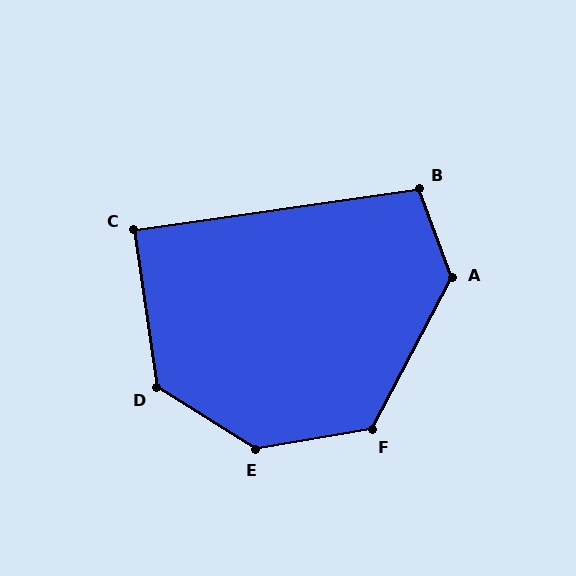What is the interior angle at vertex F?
Approximately 128 degrees (obtuse).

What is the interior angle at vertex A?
Approximately 132 degrees (obtuse).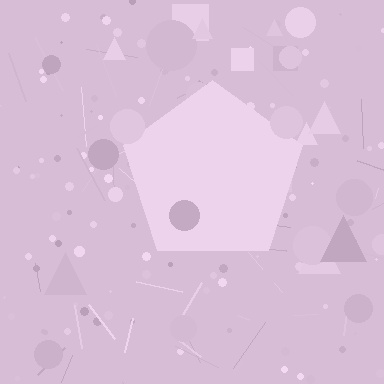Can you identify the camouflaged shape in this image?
The camouflaged shape is a pentagon.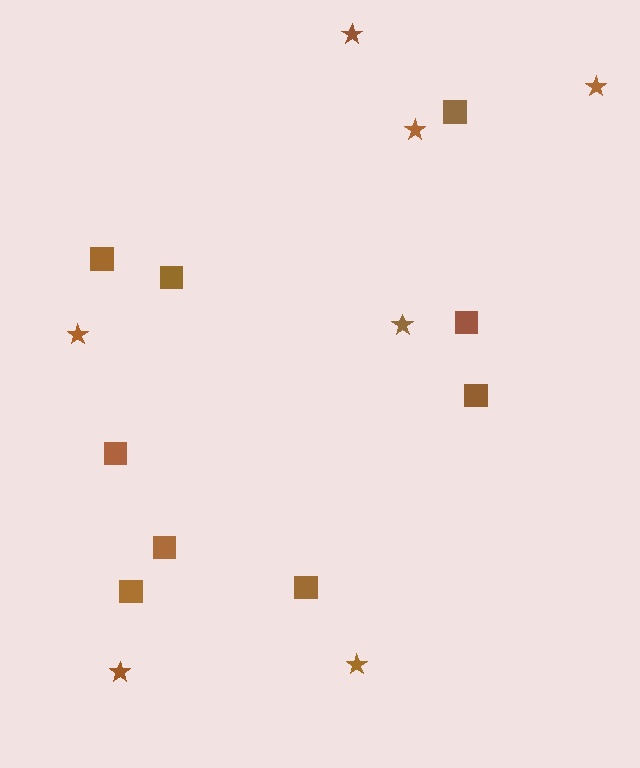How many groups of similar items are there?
There are 2 groups: one group of stars (7) and one group of squares (9).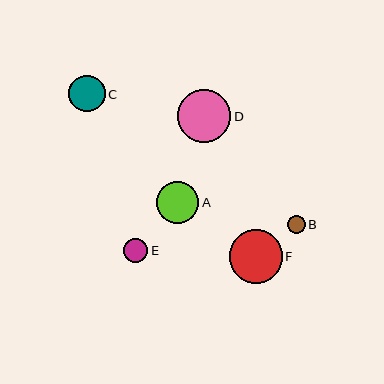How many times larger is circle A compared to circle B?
Circle A is approximately 2.4 times the size of circle B.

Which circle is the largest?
Circle F is the largest with a size of approximately 53 pixels.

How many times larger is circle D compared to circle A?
Circle D is approximately 1.3 times the size of circle A.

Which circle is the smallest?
Circle B is the smallest with a size of approximately 18 pixels.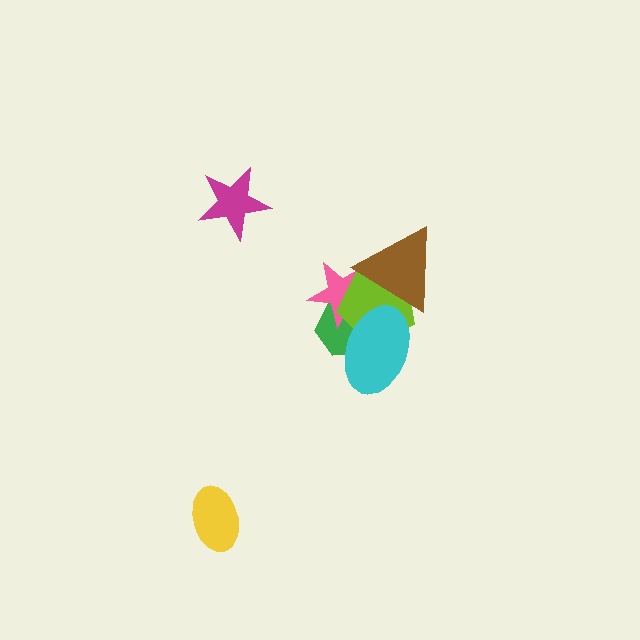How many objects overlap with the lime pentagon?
4 objects overlap with the lime pentagon.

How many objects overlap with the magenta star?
0 objects overlap with the magenta star.